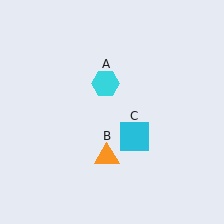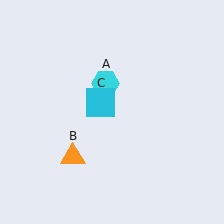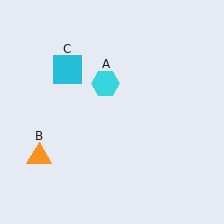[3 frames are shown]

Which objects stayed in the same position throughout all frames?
Cyan hexagon (object A) remained stationary.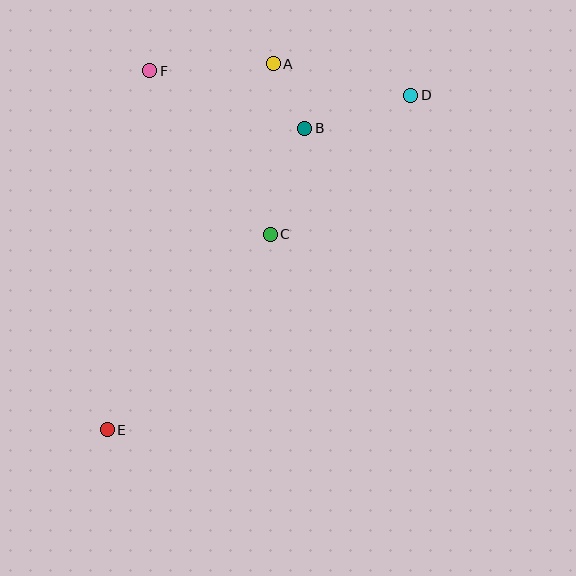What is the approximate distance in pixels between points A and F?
The distance between A and F is approximately 124 pixels.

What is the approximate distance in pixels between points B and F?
The distance between B and F is approximately 165 pixels.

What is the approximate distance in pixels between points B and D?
The distance between B and D is approximately 111 pixels.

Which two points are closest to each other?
Points A and B are closest to each other.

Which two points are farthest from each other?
Points D and E are farthest from each other.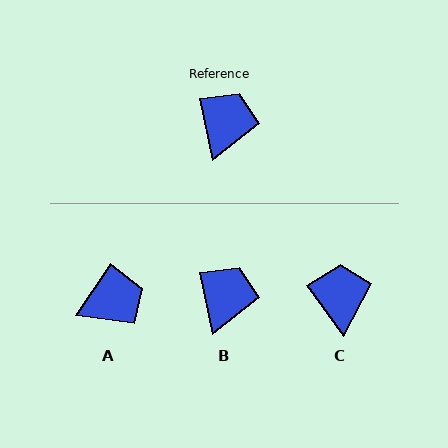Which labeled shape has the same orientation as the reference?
B.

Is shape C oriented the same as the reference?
No, it is off by about 24 degrees.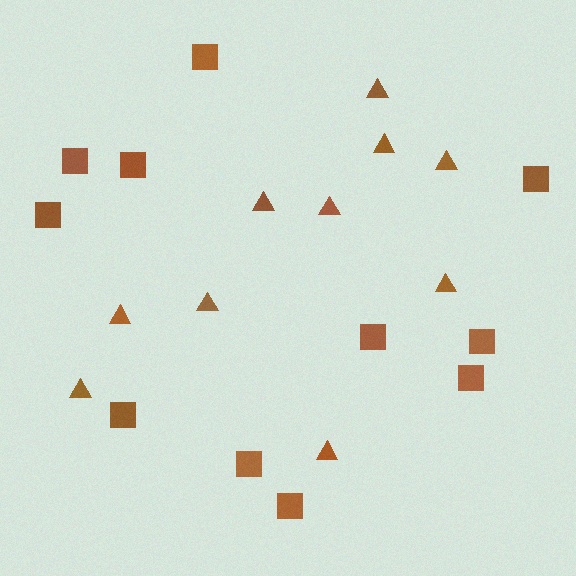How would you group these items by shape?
There are 2 groups: one group of triangles (10) and one group of squares (11).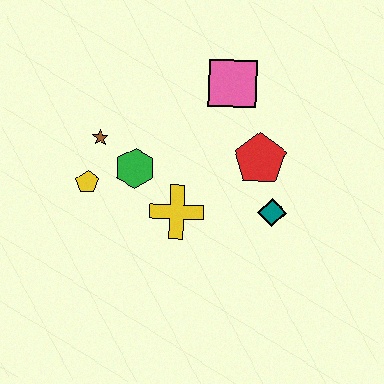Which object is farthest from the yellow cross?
The pink square is farthest from the yellow cross.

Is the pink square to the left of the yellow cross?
No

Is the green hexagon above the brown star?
No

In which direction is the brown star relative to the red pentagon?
The brown star is to the left of the red pentagon.